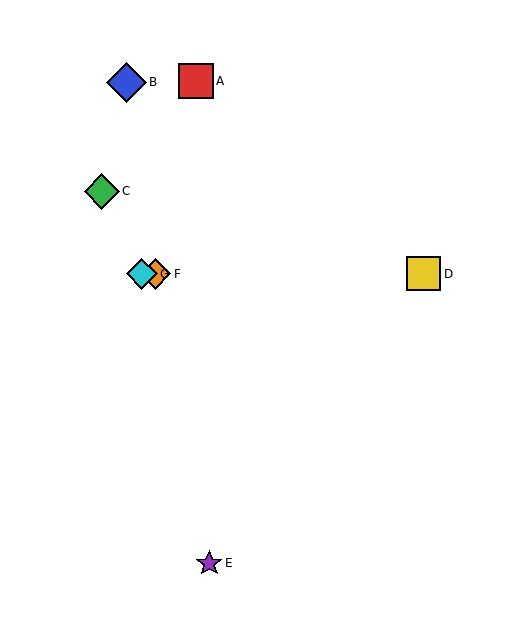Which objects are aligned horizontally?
Objects D, F, G are aligned horizontally.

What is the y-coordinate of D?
Object D is at y≈274.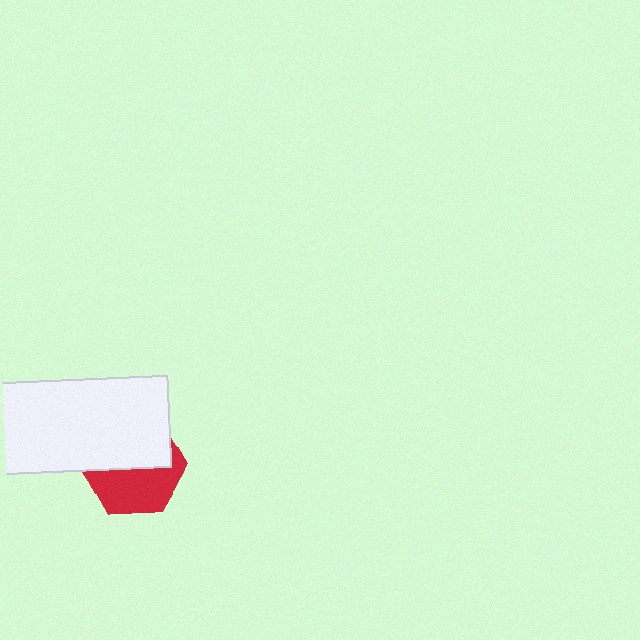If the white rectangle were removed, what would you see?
You would see the complete red hexagon.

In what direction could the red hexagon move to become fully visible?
The red hexagon could move down. That would shift it out from behind the white rectangle entirely.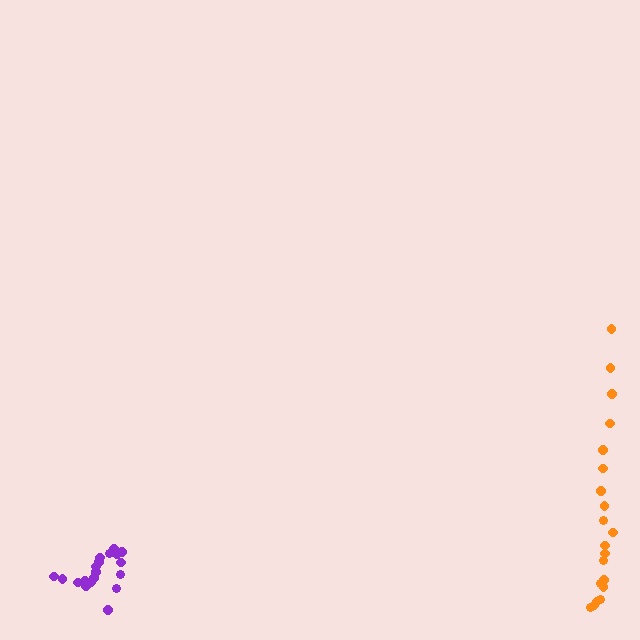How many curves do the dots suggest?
There are 2 distinct paths.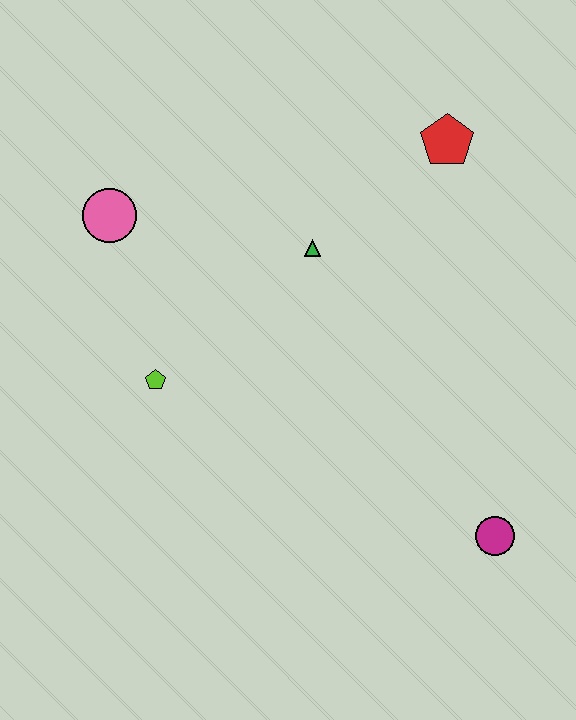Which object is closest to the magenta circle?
The green triangle is closest to the magenta circle.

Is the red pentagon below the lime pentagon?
No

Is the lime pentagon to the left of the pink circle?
No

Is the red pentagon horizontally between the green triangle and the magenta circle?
Yes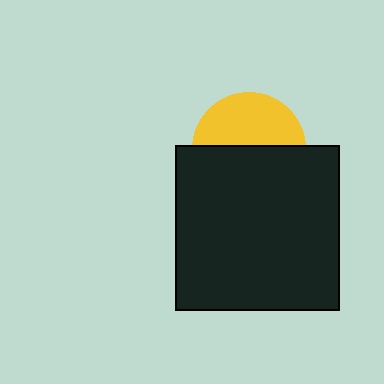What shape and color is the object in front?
The object in front is a black square.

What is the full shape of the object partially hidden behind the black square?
The partially hidden object is a yellow circle.